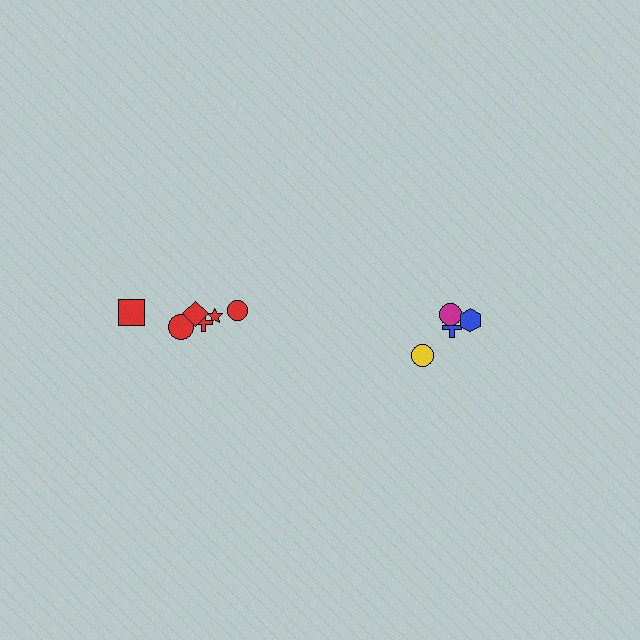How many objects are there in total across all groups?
There are 10 objects.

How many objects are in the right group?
There are 4 objects.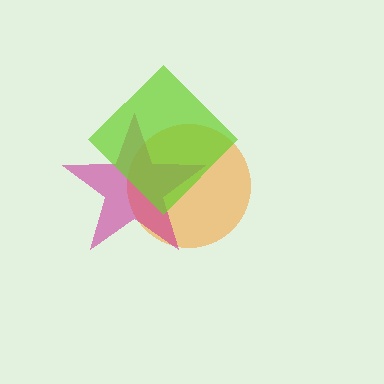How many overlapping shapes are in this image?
There are 3 overlapping shapes in the image.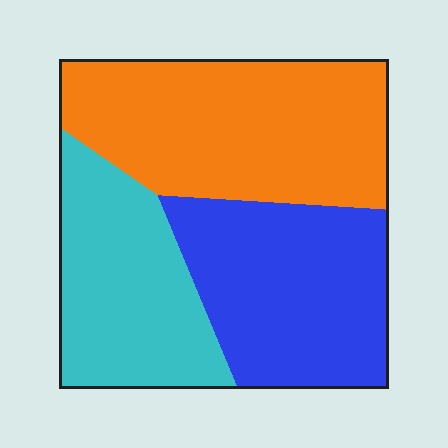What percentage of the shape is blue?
Blue covers 32% of the shape.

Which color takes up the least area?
Cyan, at roughly 30%.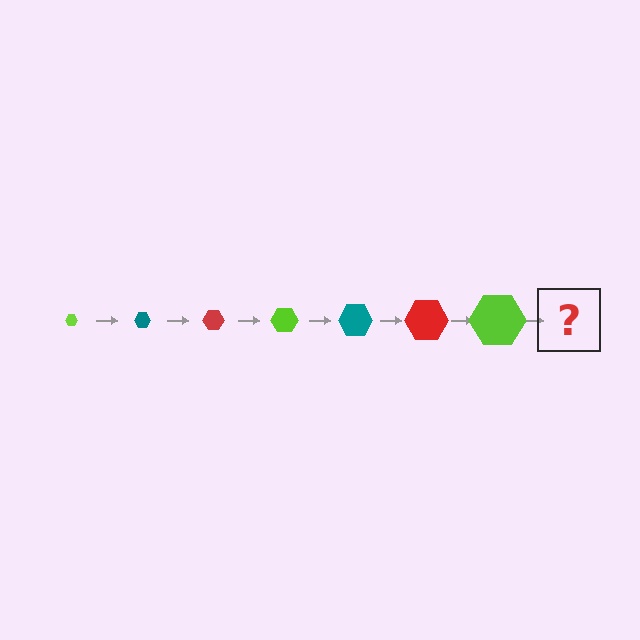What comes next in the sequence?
The next element should be a teal hexagon, larger than the previous one.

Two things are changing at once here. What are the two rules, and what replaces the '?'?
The two rules are that the hexagon grows larger each step and the color cycles through lime, teal, and red. The '?' should be a teal hexagon, larger than the previous one.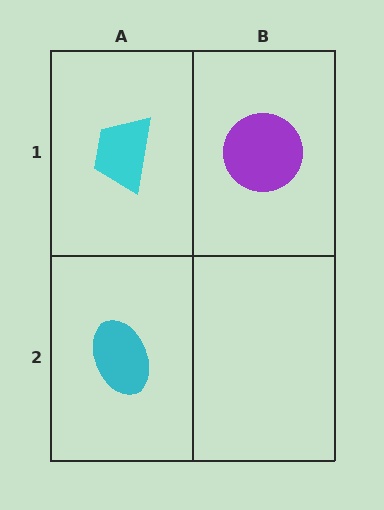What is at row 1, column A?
A cyan trapezoid.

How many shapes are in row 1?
2 shapes.